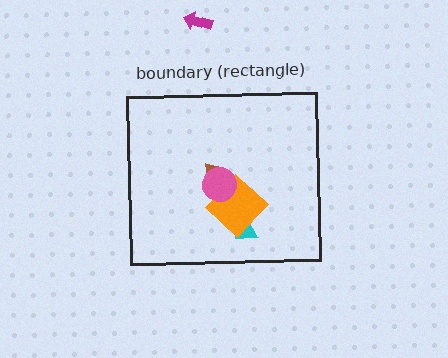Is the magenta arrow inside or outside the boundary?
Outside.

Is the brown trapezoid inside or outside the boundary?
Inside.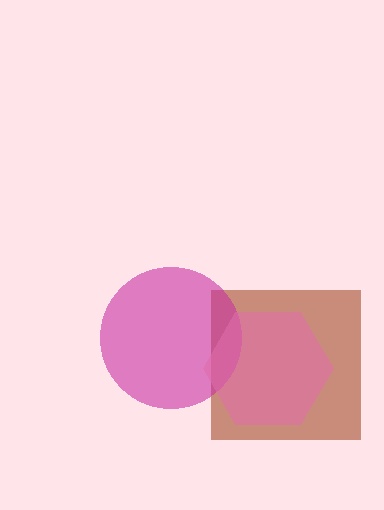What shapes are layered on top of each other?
The layered shapes are: a brown square, a magenta circle, a pink hexagon.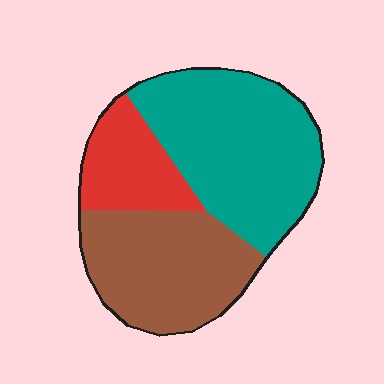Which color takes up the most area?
Teal, at roughly 45%.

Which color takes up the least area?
Red, at roughly 20%.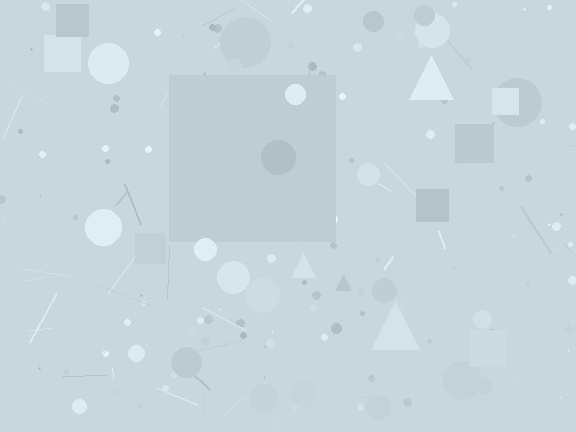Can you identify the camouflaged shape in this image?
The camouflaged shape is a square.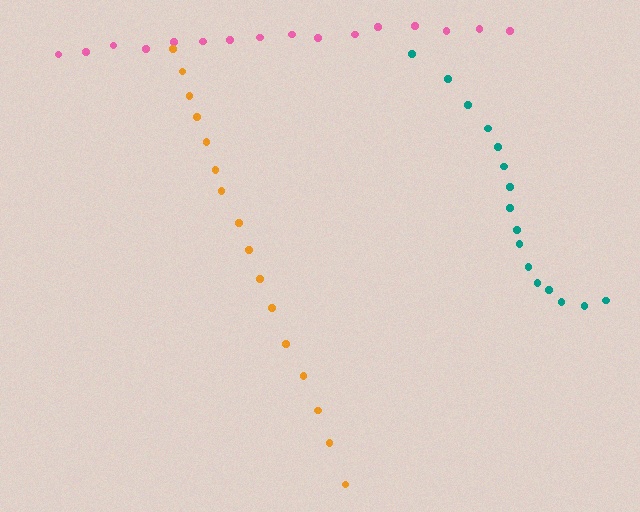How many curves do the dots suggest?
There are 3 distinct paths.